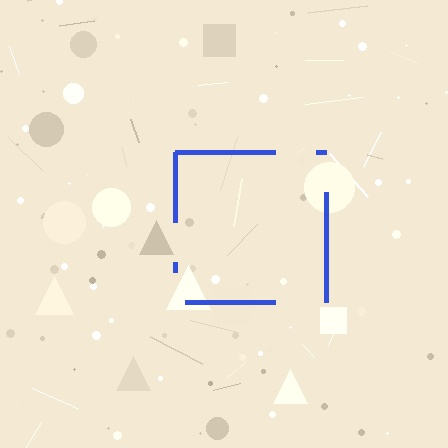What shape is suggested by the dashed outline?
The dashed outline suggests a square.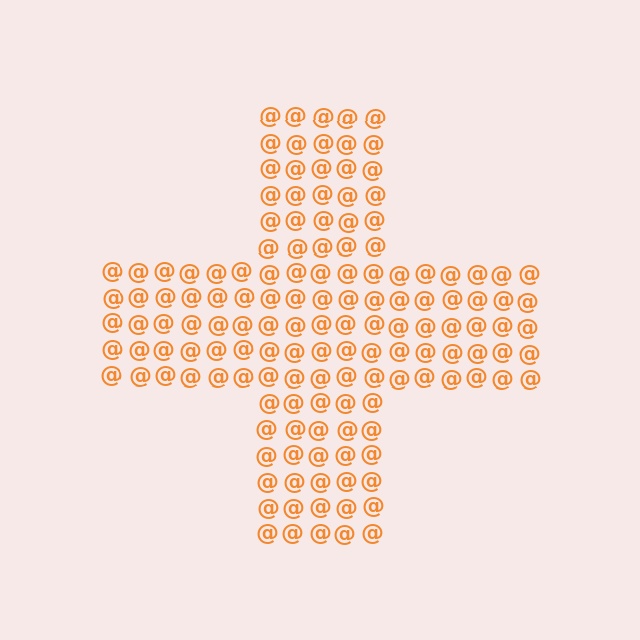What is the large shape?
The large shape is a cross.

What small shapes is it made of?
It is made of small at signs.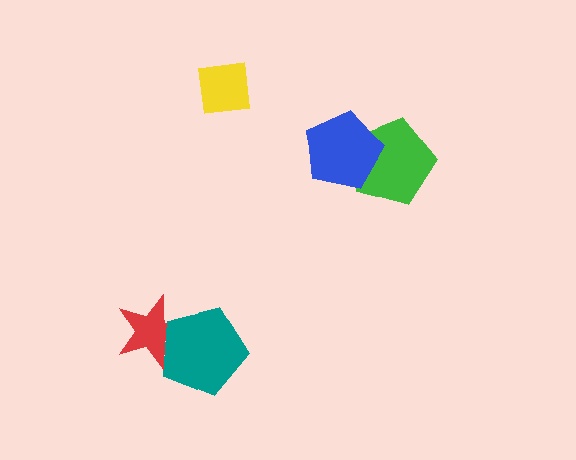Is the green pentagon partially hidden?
Yes, it is partially covered by another shape.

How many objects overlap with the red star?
1 object overlaps with the red star.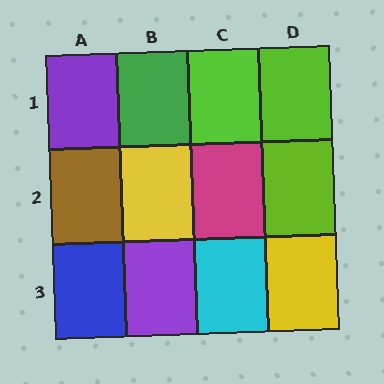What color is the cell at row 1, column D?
Lime.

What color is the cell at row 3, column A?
Blue.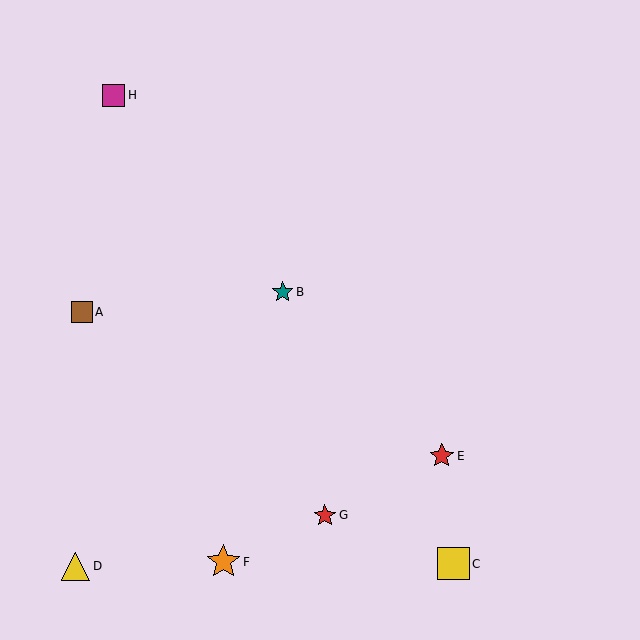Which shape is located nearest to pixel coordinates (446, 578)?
The yellow square (labeled C) at (454, 564) is nearest to that location.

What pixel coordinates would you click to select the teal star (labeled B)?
Click at (283, 292) to select the teal star B.